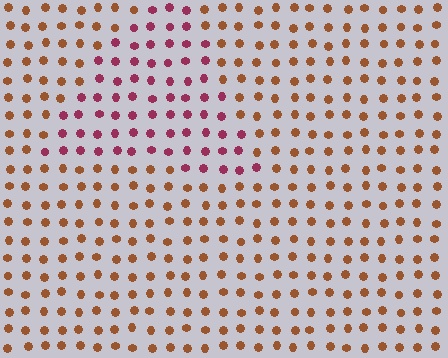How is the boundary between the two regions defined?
The boundary is defined purely by a slight shift in hue (about 48 degrees). Spacing, size, and orientation are identical on both sides.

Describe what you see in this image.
The image is filled with small brown elements in a uniform arrangement. A triangle-shaped region is visible where the elements are tinted to a slightly different hue, forming a subtle color boundary.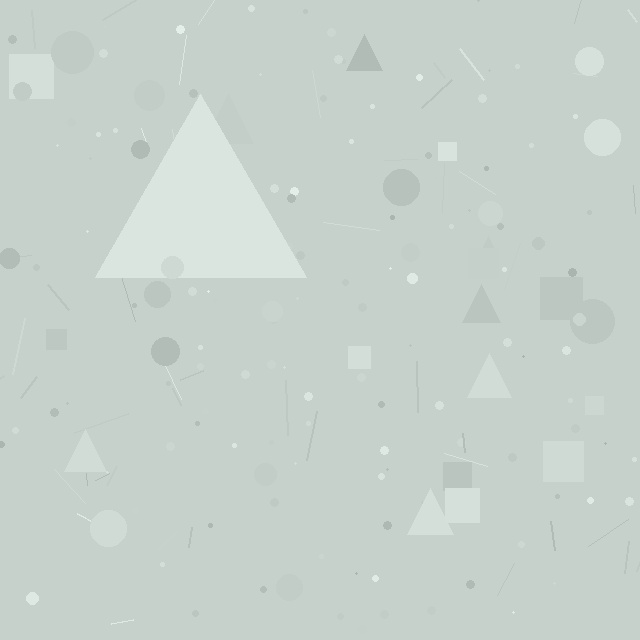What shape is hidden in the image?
A triangle is hidden in the image.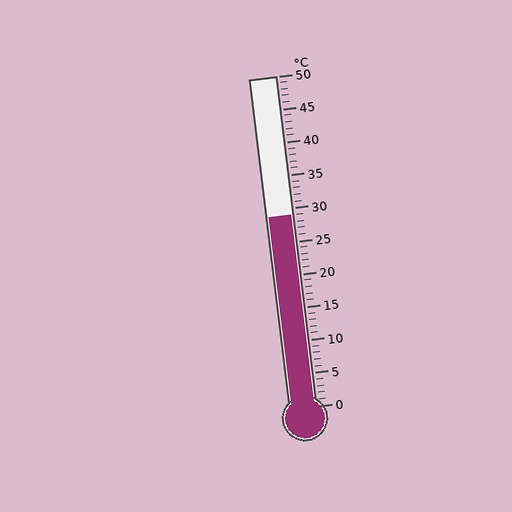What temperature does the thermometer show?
The thermometer shows approximately 29°C.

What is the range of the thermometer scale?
The thermometer scale ranges from 0°C to 50°C.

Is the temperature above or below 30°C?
The temperature is below 30°C.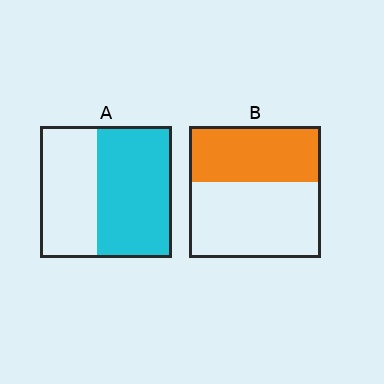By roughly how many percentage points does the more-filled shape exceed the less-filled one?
By roughly 15 percentage points (A over B).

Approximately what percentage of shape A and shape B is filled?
A is approximately 55% and B is approximately 40%.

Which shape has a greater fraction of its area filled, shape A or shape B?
Shape A.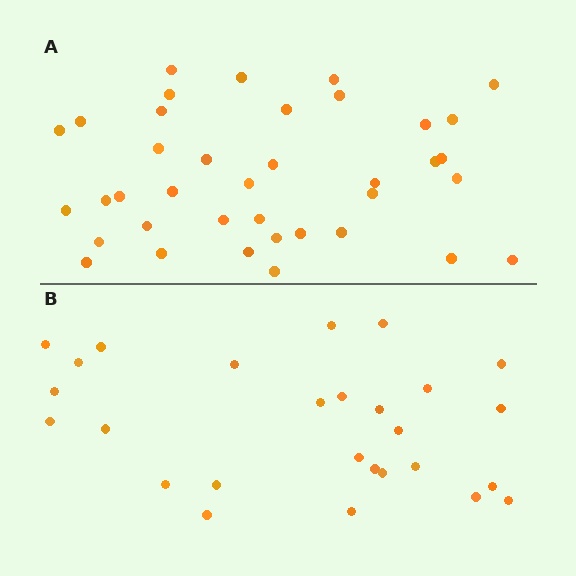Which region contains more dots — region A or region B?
Region A (the top region) has more dots.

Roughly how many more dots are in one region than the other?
Region A has roughly 12 or so more dots than region B.